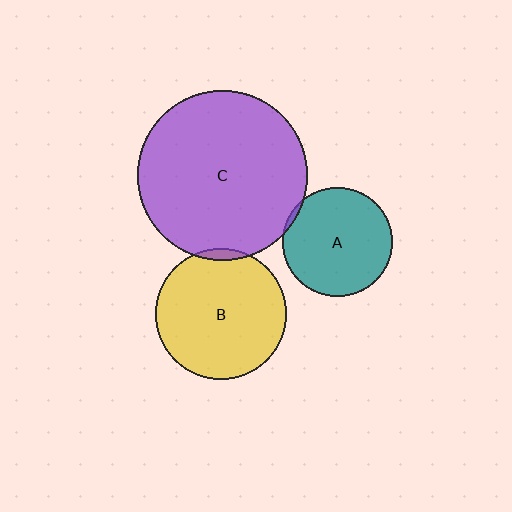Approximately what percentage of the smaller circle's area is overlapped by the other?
Approximately 5%.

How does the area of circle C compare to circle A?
Approximately 2.4 times.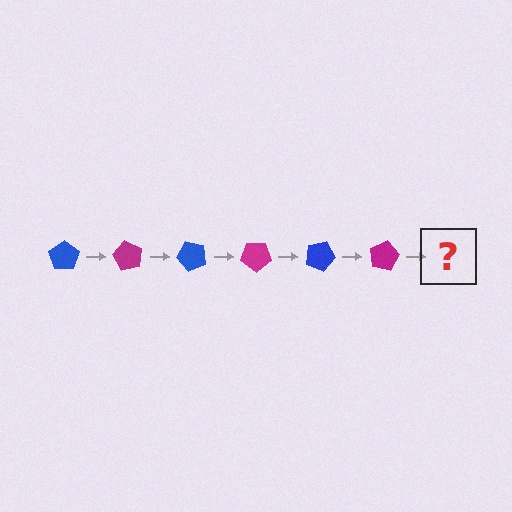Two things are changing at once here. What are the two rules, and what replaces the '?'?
The two rules are that it rotates 60 degrees each step and the color cycles through blue and magenta. The '?' should be a blue pentagon, rotated 360 degrees from the start.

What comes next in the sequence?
The next element should be a blue pentagon, rotated 360 degrees from the start.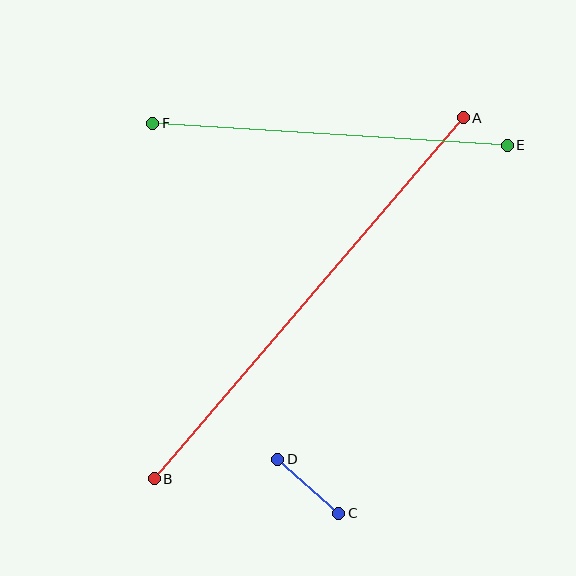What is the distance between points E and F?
The distance is approximately 355 pixels.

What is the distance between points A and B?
The distance is approximately 475 pixels.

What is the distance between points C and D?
The distance is approximately 82 pixels.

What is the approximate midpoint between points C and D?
The midpoint is at approximately (308, 486) pixels.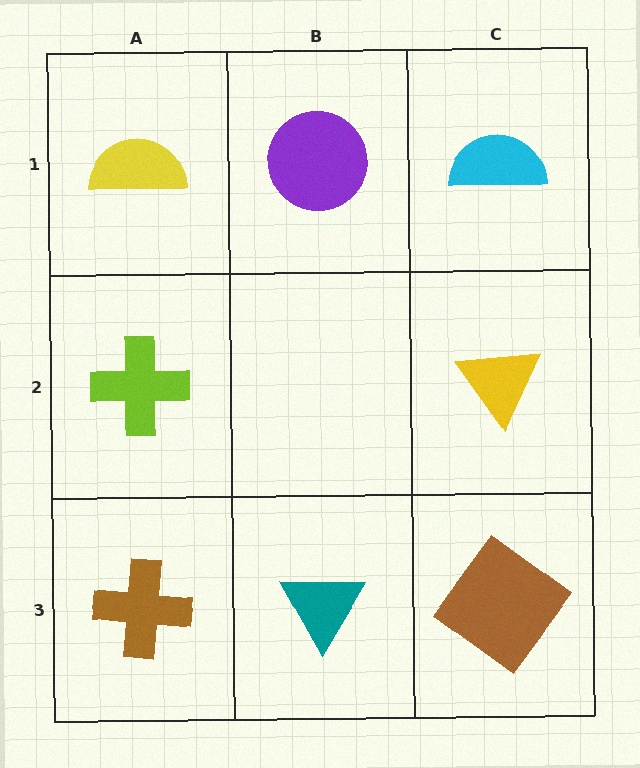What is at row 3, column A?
A brown cross.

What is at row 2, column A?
A lime cross.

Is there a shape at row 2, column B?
No, that cell is empty.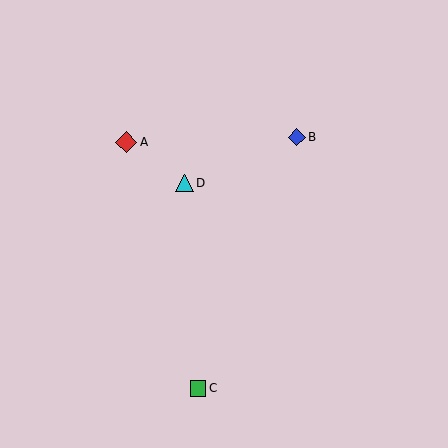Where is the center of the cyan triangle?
The center of the cyan triangle is at (185, 183).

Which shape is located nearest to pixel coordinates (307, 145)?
The blue diamond (labeled B) at (297, 137) is nearest to that location.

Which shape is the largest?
The red diamond (labeled A) is the largest.